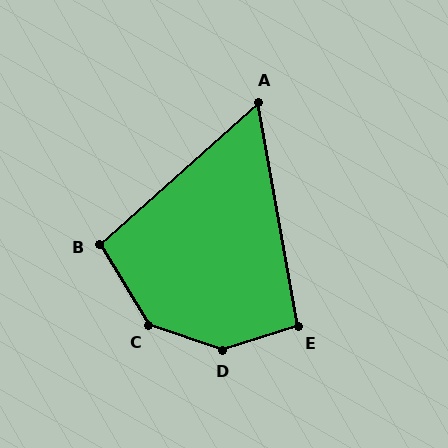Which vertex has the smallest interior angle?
A, at approximately 58 degrees.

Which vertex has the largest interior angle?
D, at approximately 144 degrees.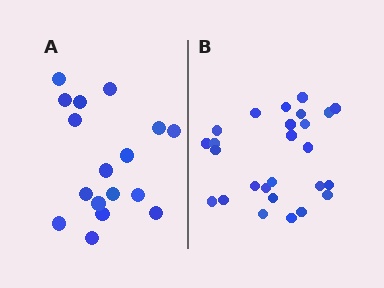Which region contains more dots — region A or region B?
Region B (the right region) has more dots.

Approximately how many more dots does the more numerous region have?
Region B has roughly 8 or so more dots than region A.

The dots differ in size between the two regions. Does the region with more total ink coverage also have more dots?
No. Region A has more total ink coverage because its dots are larger, but region B actually contains more individual dots. Total area can be misleading — the number of items is what matters here.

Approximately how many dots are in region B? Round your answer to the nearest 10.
About 30 dots. (The exact count is 26, which rounds to 30.)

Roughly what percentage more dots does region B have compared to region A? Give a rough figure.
About 55% more.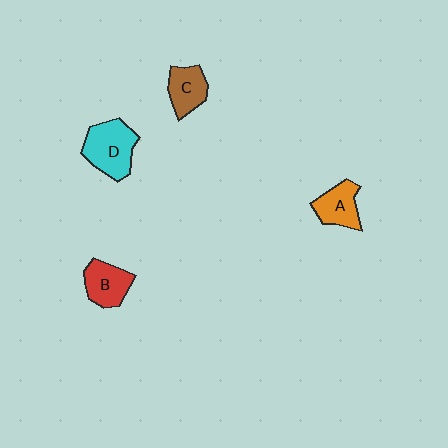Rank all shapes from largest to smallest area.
From largest to smallest: D (cyan), B (red), A (orange), C (brown).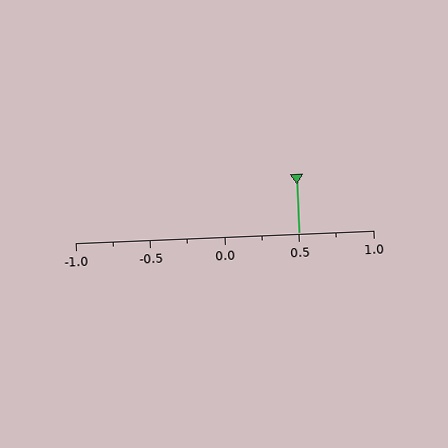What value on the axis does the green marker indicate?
The marker indicates approximately 0.5.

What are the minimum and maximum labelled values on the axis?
The axis runs from -1.0 to 1.0.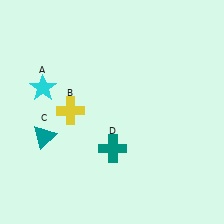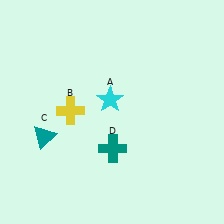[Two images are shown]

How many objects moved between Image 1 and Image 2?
1 object moved between the two images.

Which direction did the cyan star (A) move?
The cyan star (A) moved right.